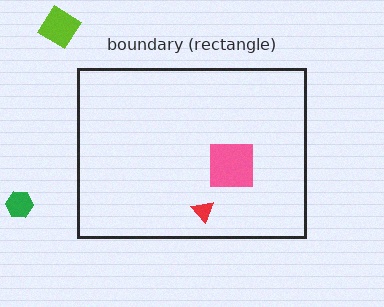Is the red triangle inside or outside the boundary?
Inside.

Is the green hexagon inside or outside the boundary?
Outside.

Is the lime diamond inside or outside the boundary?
Outside.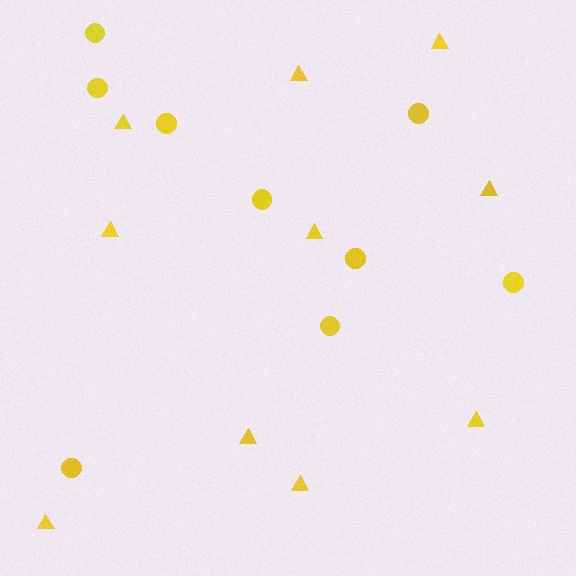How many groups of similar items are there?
There are 2 groups: one group of circles (9) and one group of triangles (10).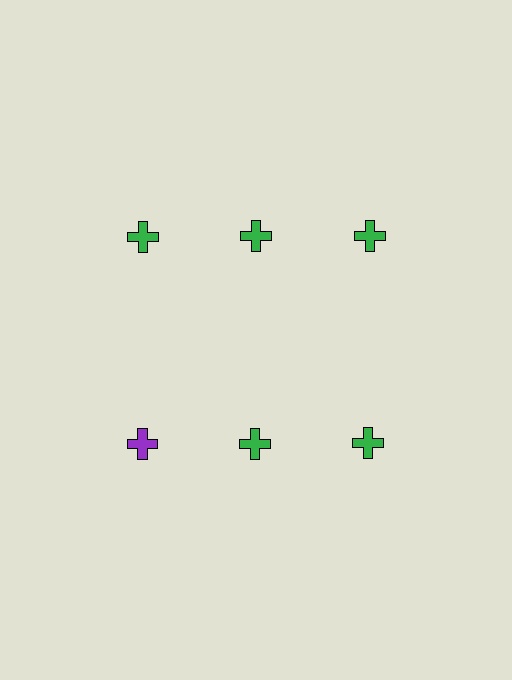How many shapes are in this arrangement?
There are 6 shapes arranged in a grid pattern.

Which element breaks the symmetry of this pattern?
The purple cross in the second row, leftmost column breaks the symmetry. All other shapes are green crosses.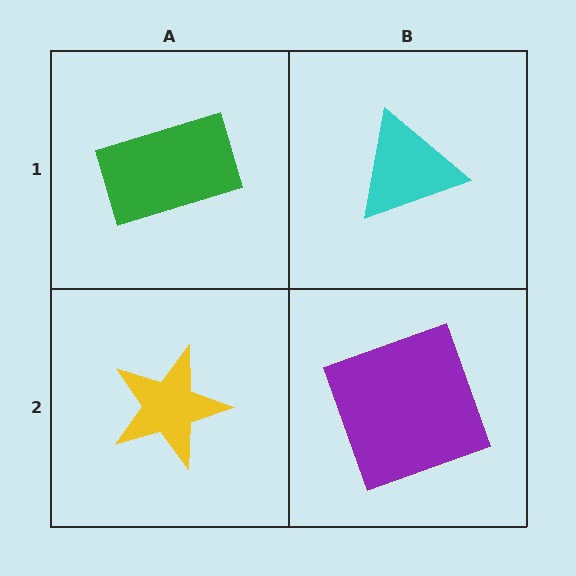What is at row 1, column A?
A green rectangle.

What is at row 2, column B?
A purple square.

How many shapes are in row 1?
2 shapes.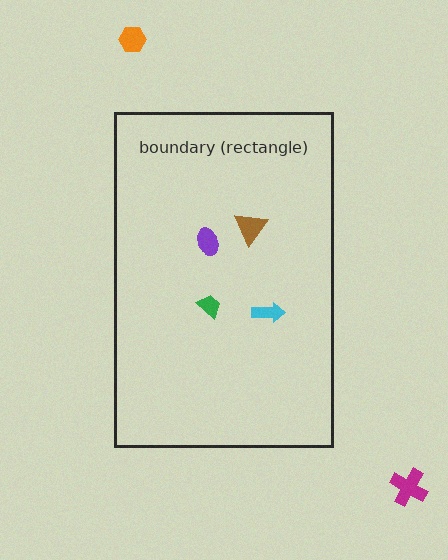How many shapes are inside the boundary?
4 inside, 2 outside.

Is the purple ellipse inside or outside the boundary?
Inside.